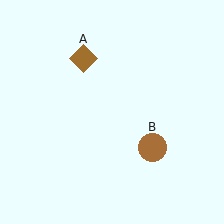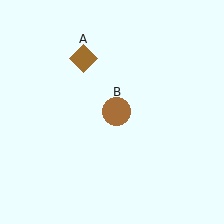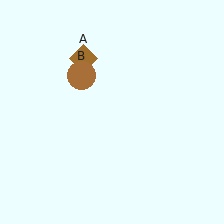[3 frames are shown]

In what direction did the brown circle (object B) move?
The brown circle (object B) moved up and to the left.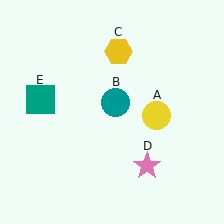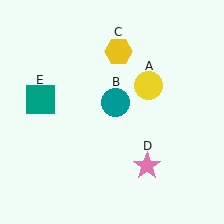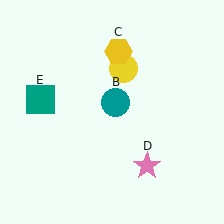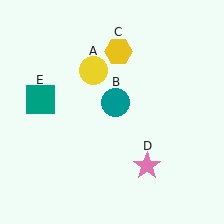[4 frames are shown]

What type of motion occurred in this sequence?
The yellow circle (object A) rotated counterclockwise around the center of the scene.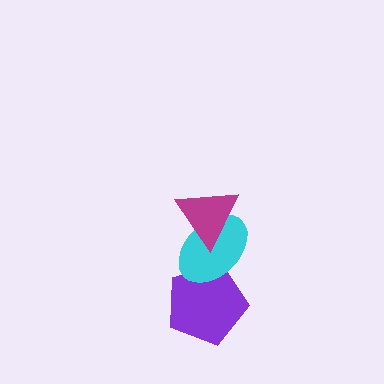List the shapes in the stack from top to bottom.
From top to bottom: the magenta triangle, the cyan ellipse, the purple pentagon.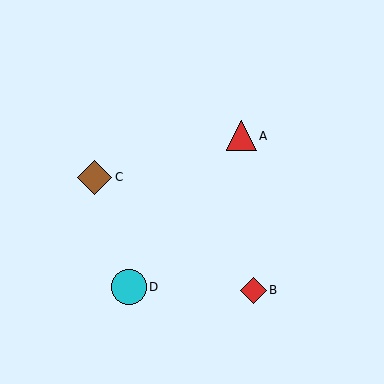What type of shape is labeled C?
Shape C is a brown diamond.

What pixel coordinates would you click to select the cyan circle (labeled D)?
Click at (129, 287) to select the cyan circle D.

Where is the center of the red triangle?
The center of the red triangle is at (241, 136).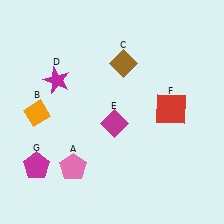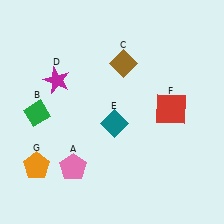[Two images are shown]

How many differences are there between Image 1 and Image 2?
There are 3 differences between the two images.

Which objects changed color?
B changed from orange to green. E changed from magenta to teal. G changed from magenta to orange.